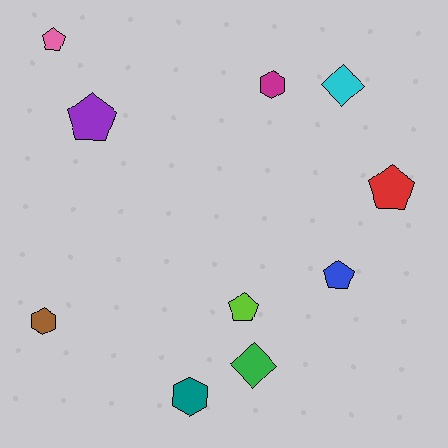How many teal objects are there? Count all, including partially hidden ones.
There is 1 teal object.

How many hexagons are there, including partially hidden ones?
There are 3 hexagons.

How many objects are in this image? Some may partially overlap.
There are 10 objects.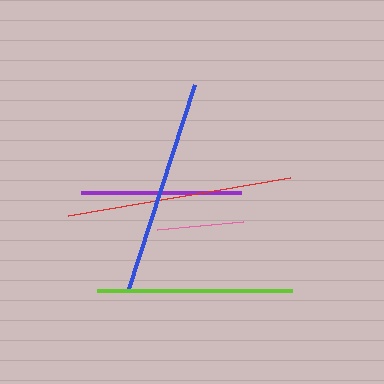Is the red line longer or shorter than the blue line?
The red line is longer than the blue line.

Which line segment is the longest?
The red line is the longest at approximately 225 pixels.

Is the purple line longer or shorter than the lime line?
The lime line is longer than the purple line.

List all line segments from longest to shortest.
From longest to shortest: red, blue, lime, purple, pink.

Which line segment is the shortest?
The pink line is the shortest at approximately 87 pixels.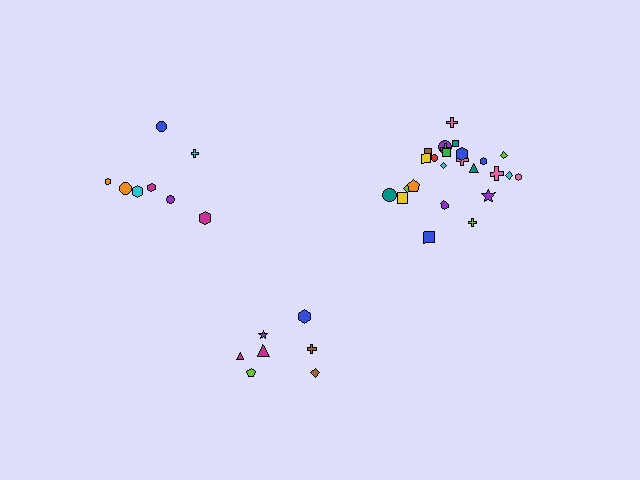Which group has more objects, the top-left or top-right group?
The top-right group.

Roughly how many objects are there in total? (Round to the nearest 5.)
Roughly 40 objects in total.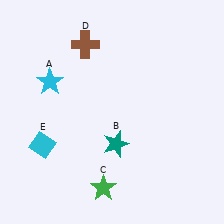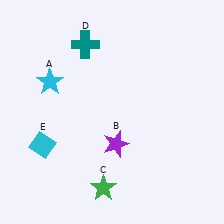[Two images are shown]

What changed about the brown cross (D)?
In Image 1, D is brown. In Image 2, it changed to teal.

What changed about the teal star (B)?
In Image 1, B is teal. In Image 2, it changed to purple.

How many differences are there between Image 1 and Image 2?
There are 2 differences between the two images.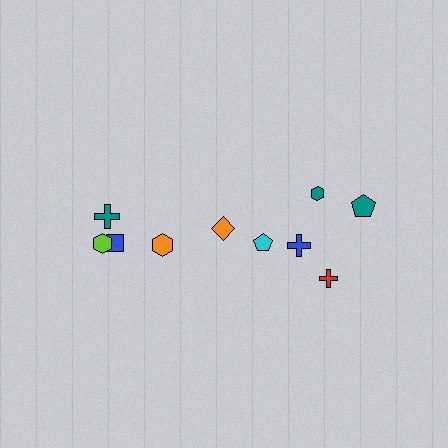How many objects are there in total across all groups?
There are 10 objects.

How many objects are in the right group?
There are 6 objects.